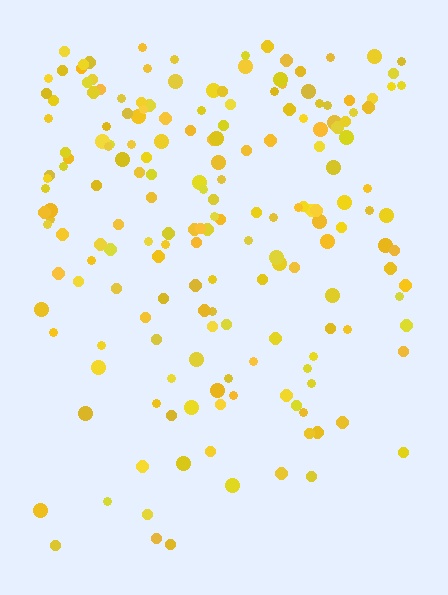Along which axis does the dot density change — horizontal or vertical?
Vertical.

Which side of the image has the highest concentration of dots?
The top.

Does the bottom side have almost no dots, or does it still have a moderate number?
Still a moderate number, just noticeably fewer than the top.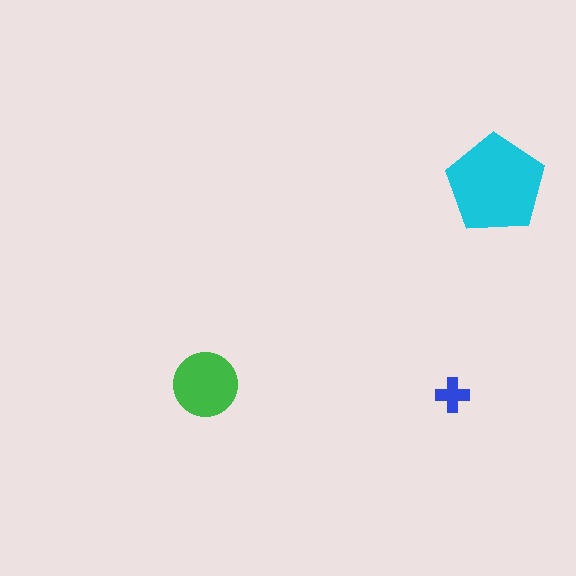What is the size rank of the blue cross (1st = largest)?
3rd.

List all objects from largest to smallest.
The cyan pentagon, the green circle, the blue cross.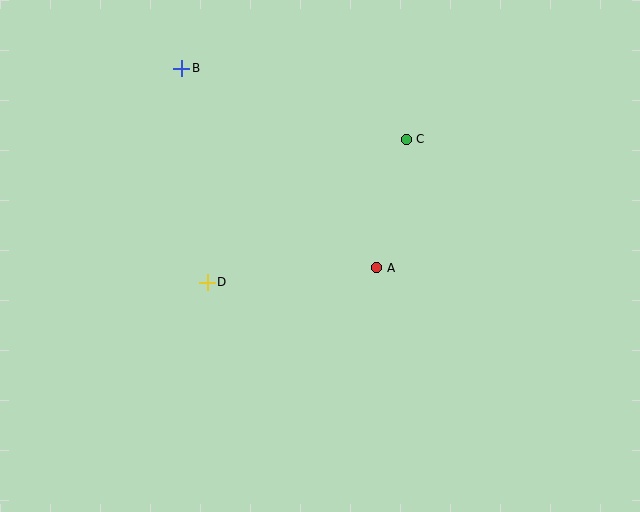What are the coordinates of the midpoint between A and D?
The midpoint between A and D is at (292, 275).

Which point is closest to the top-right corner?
Point C is closest to the top-right corner.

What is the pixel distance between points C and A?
The distance between C and A is 132 pixels.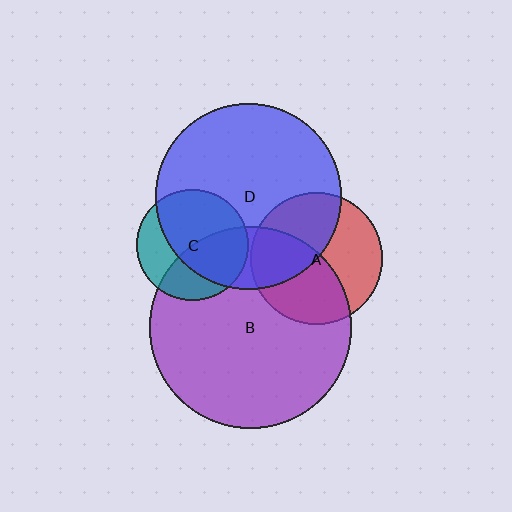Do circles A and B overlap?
Yes.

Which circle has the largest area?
Circle B (purple).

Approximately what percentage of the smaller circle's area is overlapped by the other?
Approximately 50%.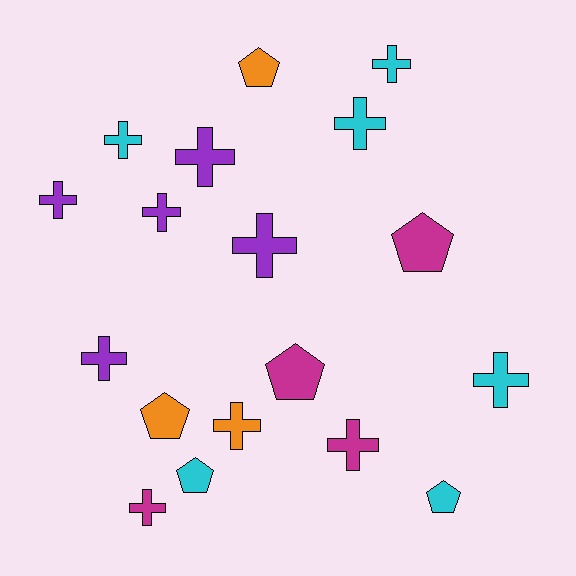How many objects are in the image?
There are 18 objects.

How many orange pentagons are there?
There are 2 orange pentagons.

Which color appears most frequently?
Cyan, with 6 objects.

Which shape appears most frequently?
Cross, with 12 objects.